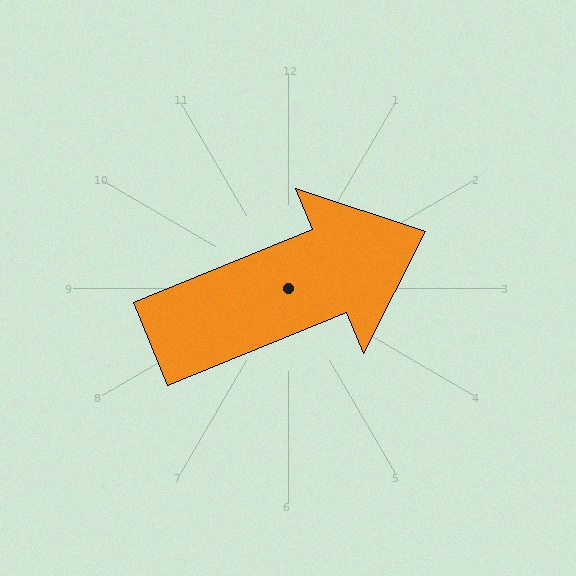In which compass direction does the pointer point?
East.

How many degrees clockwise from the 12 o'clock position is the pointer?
Approximately 68 degrees.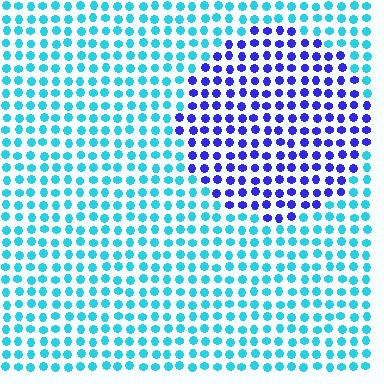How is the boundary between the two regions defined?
The boundary is defined purely by a slight shift in hue (about 58 degrees). Spacing, size, and orientation are identical on both sides.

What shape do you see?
I see a circle.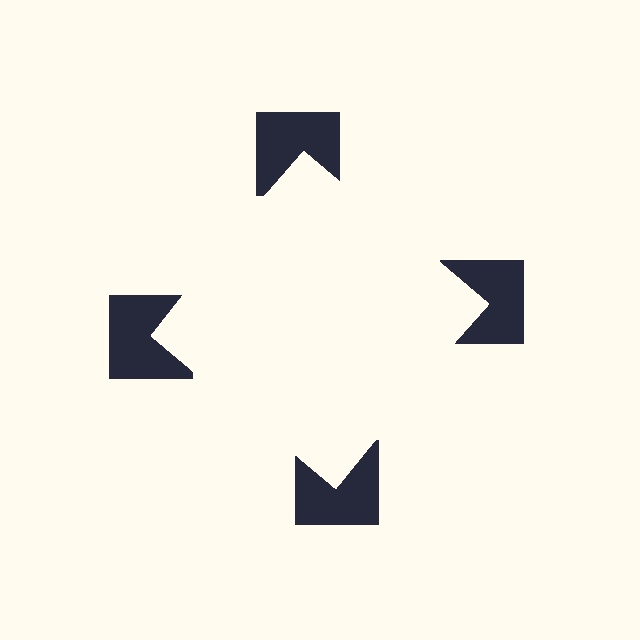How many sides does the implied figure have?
4 sides.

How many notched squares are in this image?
There are 4 — one at each vertex of the illusory square.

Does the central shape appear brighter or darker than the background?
It typically appears slightly brighter than the background, even though no actual brightness change is drawn.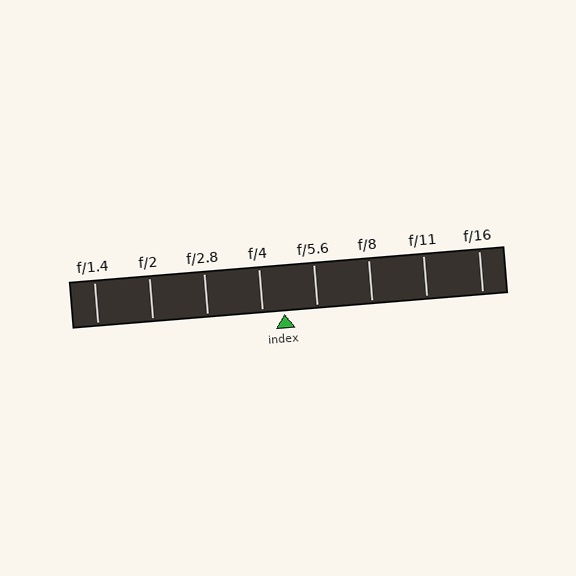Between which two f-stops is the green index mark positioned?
The index mark is between f/4 and f/5.6.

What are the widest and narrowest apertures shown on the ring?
The widest aperture shown is f/1.4 and the narrowest is f/16.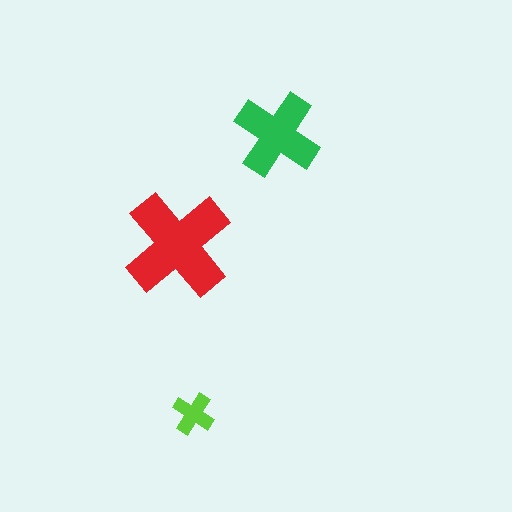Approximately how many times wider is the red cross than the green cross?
About 1.5 times wider.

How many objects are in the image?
There are 3 objects in the image.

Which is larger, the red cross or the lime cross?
The red one.